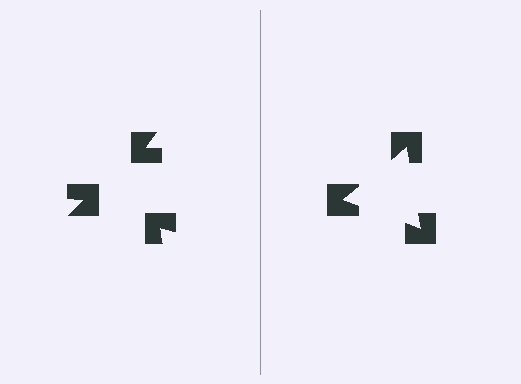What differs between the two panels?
The notched squares are positioned identically on both sides; only the wedge orientations differ. On the right they align to a triangle; on the left they are misaligned.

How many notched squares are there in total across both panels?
6 — 3 on each side.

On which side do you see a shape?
An illusory triangle appears on the right side. On the left side the wedge cuts are rotated, so no coherent shape forms.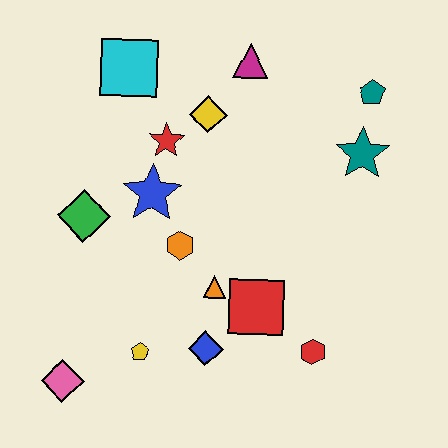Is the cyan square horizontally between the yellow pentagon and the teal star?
No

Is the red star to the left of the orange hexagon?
Yes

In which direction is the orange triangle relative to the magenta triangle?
The orange triangle is below the magenta triangle.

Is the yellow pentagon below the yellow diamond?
Yes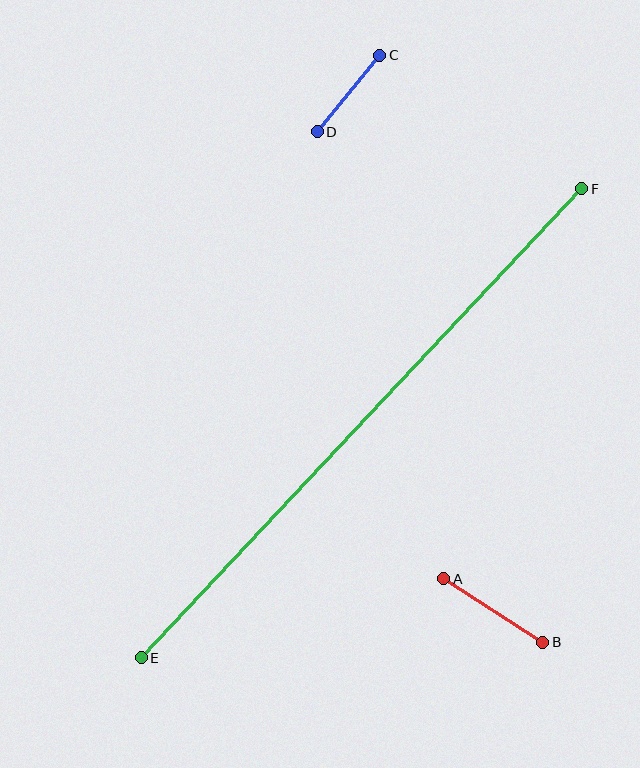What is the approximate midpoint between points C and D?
The midpoint is at approximately (348, 93) pixels.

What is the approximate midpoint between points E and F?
The midpoint is at approximately (362, 423) pixels.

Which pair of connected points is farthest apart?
Points E and F are farthest apart.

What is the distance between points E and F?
The distance is approximately 644 pixels.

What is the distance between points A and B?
The distance is approximately 118 pixels.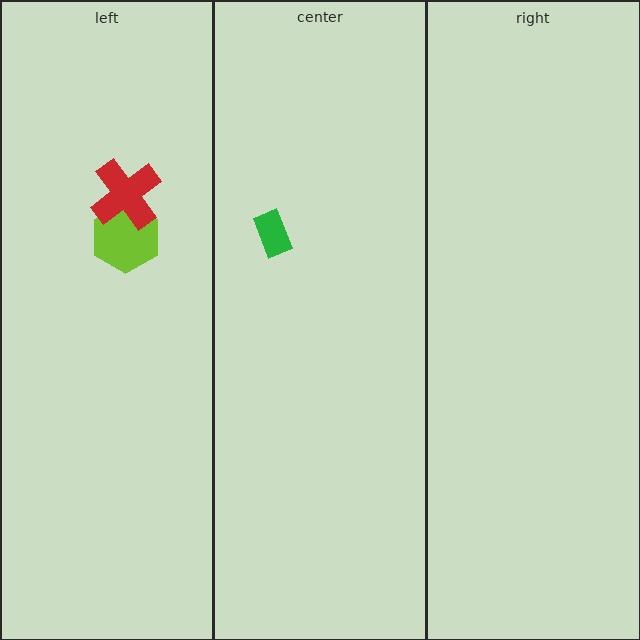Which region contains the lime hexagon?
The left region.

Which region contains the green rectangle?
The center region.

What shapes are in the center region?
The green rectangle.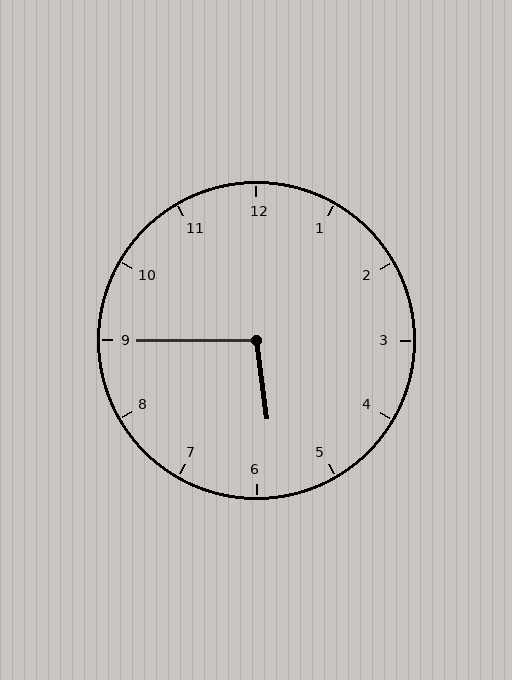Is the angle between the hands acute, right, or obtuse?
It is obtuse.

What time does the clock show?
5:45.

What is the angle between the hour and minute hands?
Approximately 98 degrees.